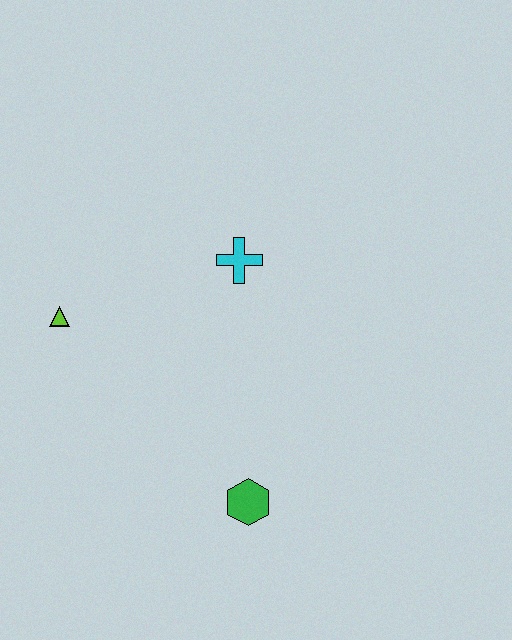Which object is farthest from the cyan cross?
The green hexagon is farthest from the cyan cross.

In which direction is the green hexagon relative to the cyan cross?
The green hexagon is below the cyan cross.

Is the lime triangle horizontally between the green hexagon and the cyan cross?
No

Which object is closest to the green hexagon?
The cyan cross is closest to the green hexagon.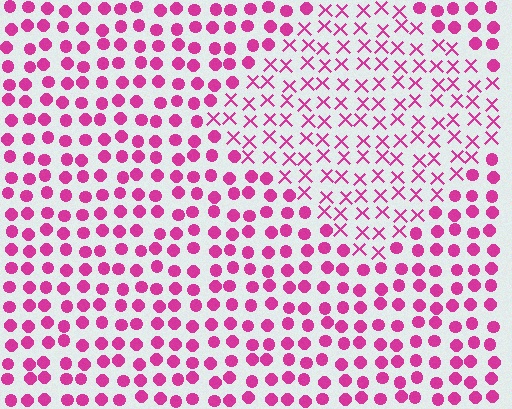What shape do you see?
I see a diamond.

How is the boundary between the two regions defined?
The boundary is defined by a change in element shape: X marks inside vs. circles outside. All elements share the same color and spacing.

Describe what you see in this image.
The image is filled with small magenta elements arranged in a uniform grid. A diamond-shaped region contains X marks, while the surrounding area contains circles. The boundary is defined purely by the change in element shape.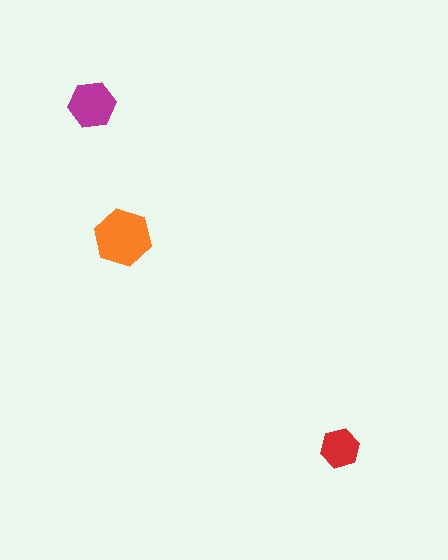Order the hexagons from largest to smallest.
the orange one, the magenta one, the red one.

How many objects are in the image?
There are 3 objects in the image.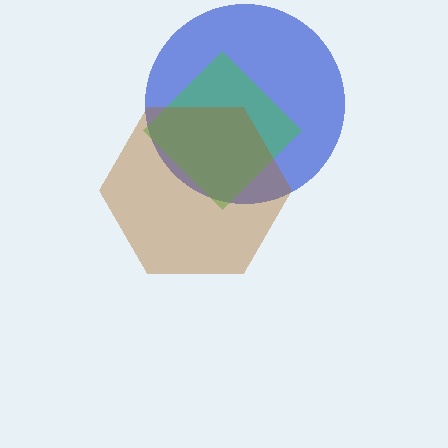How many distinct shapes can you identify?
There are 3 distinct shapes: a blue circle, a green diamond, a brown hexagon.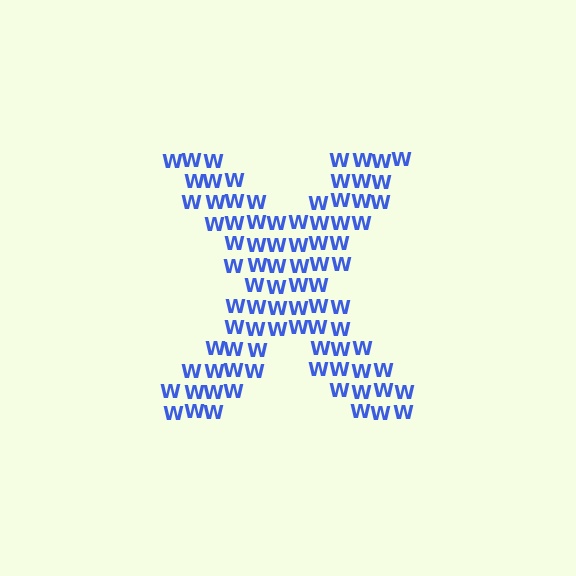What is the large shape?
The large shape is the letter X.